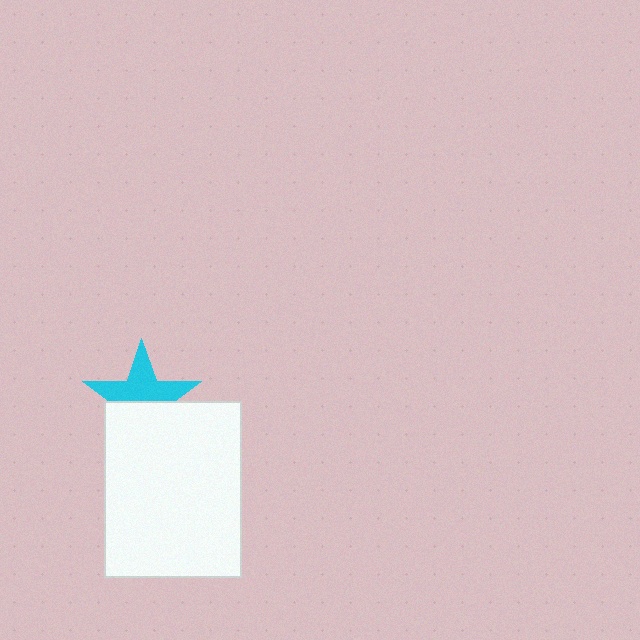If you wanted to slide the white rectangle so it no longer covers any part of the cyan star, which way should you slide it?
Slide it down — that is the most direct way to separate the two shapes.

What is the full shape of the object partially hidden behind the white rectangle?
The partially hidden object is a cyan star.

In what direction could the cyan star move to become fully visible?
The cyan star could move up. That would shift it out from behind the white rectangle entirely.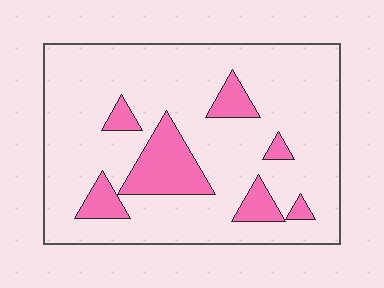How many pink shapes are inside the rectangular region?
7.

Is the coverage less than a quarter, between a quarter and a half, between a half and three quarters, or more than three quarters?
Less than a quarter.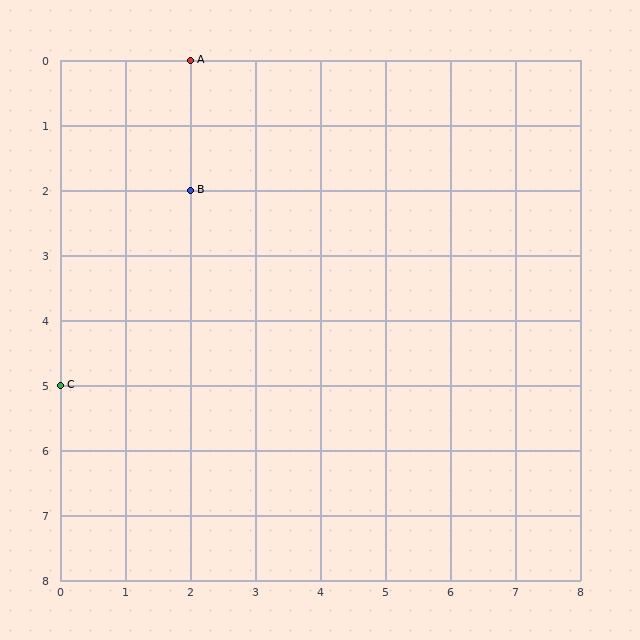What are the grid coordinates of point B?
Point B is at grid coordinates (2, 2).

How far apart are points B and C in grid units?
Points B and C are 2 columns and 3 rows apart (about 3.6 grid units diagonally).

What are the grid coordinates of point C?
Point C is at grid coordinates (0, 5).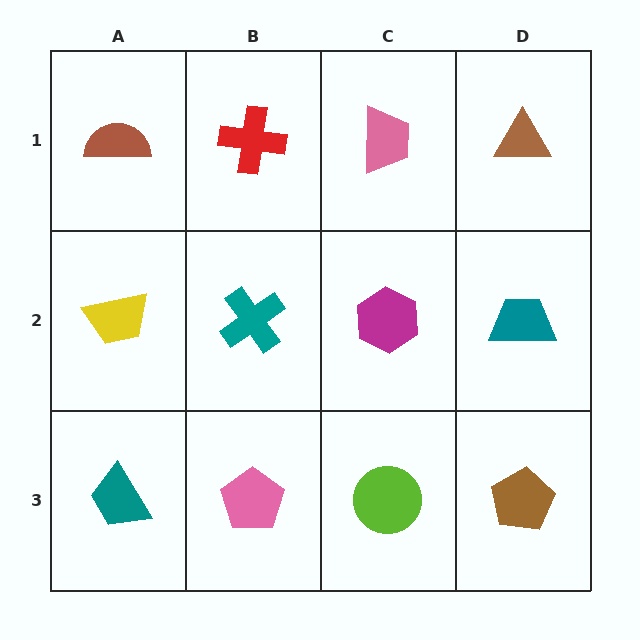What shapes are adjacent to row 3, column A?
A yellow trapezoid (row 2, column A), a pink pentagon (row 3, column B).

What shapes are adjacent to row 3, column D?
A teal trapezoid (row 2, column D), a lime circle (row 3, column C).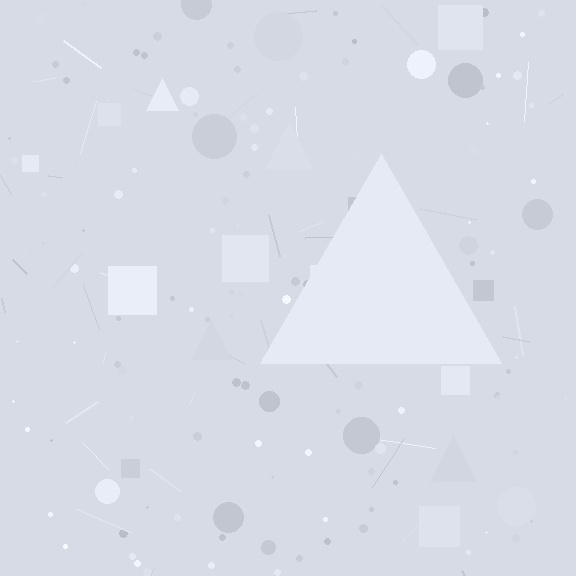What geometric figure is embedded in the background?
A triangle is embedded in the background.